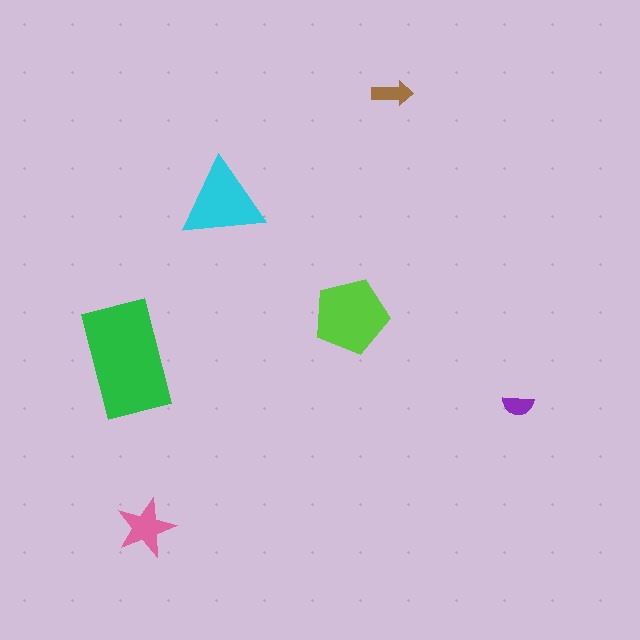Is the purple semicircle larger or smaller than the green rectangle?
Smaller.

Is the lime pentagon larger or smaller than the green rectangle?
Smaller.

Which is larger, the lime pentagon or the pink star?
The lime pentagon.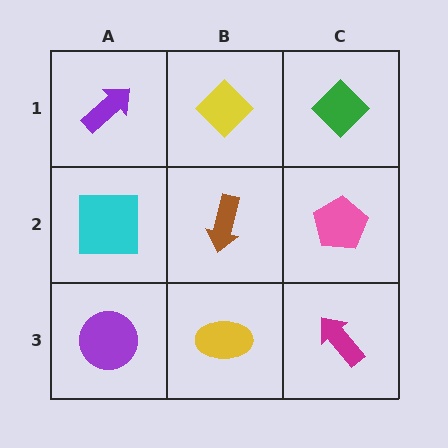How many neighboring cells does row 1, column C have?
2.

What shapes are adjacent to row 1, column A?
A cyan square (row 2, column A), a yellow diamond (row 1, column B).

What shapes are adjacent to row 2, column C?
A green diamond (row 1, column C), a magenta arrow (row 3, column C), a brown arrow (row 2, column B).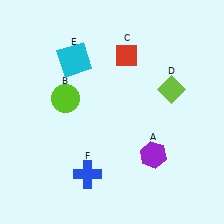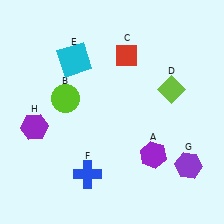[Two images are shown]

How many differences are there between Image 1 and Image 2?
There are 2 differences between the two images.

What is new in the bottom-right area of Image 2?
A purple hexagon (G) was added in the bottom-right area of Image 2.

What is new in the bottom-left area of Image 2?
A purple hexagon (H) was added in the bottom-left area of Image 2.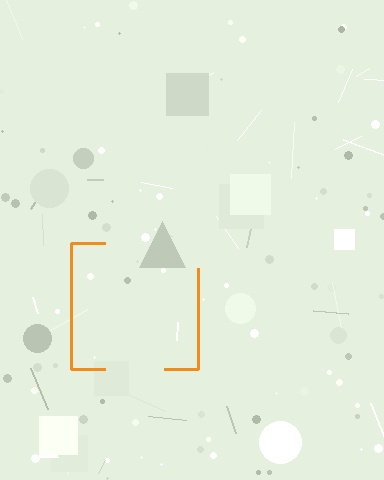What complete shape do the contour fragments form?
The contour fragments form a square.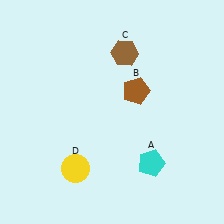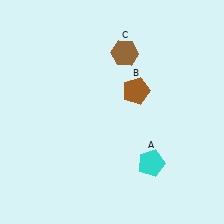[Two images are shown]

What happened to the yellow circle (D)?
The yellow circle (D) was removed in Image 2. It was in the bottom-left area of Image 1.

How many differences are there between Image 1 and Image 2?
There is 1 difference between the two images.